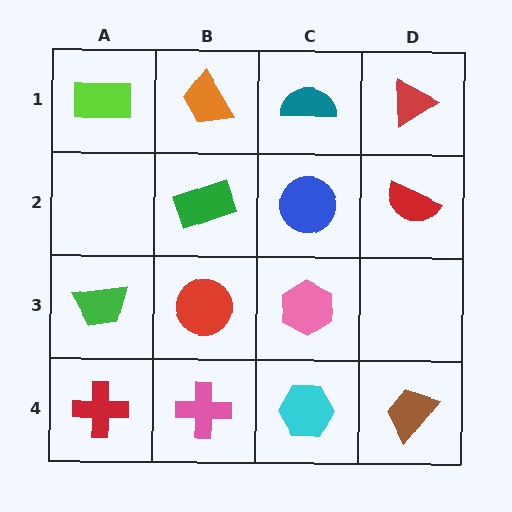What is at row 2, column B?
A green rectangle.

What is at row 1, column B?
An orange trapezoid.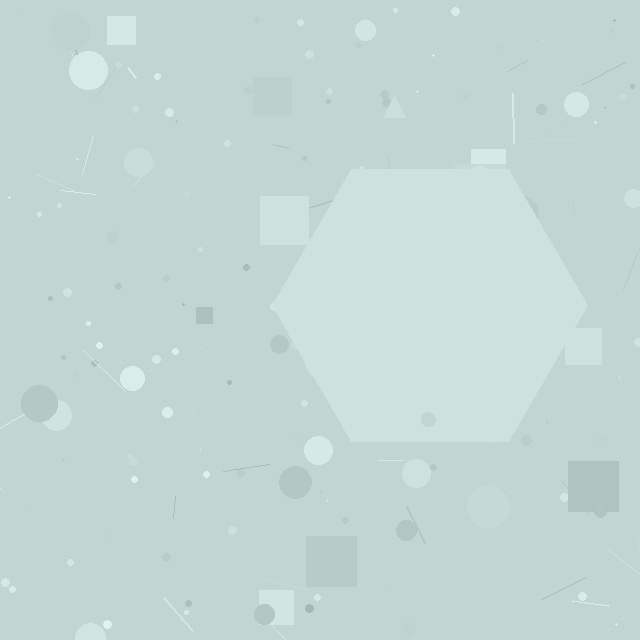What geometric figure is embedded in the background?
A hexagon is embedded in the background.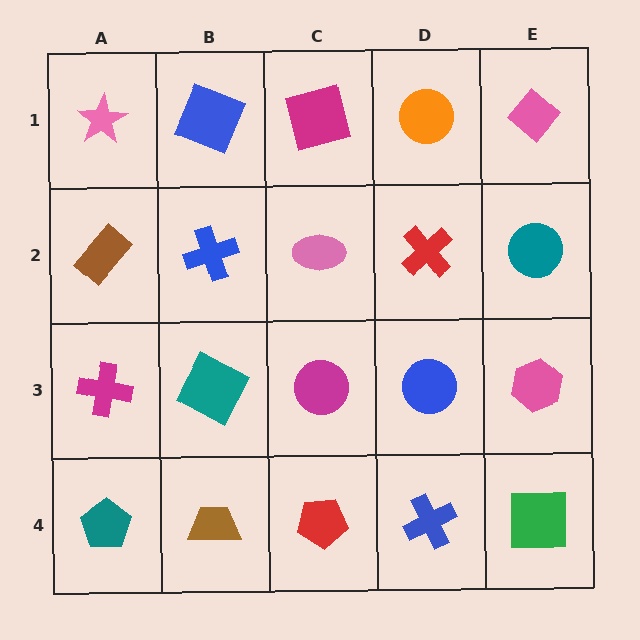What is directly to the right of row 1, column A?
A blue square.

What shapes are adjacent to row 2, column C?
A magenta square (row 1, column C), a magenta circle (row 3, column C), a blue cross (row 2, column B), a red cross (row 2, column D).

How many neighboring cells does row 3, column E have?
3.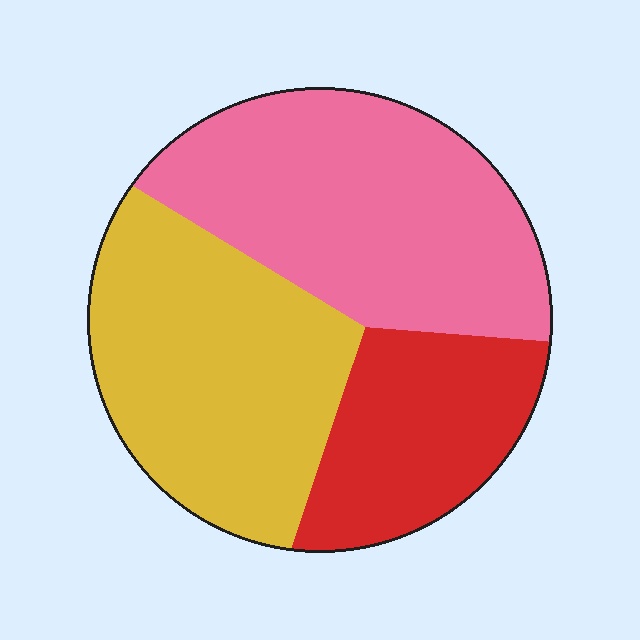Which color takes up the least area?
Red, at roughly 20%.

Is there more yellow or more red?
Yellow.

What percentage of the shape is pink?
Pink takes up about two fifths (2/5) of the shape.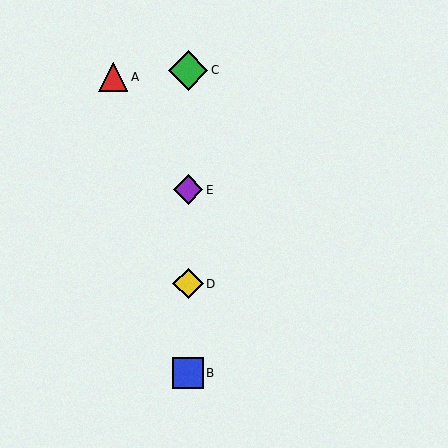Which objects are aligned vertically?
Objects B, C, D, E are aligned vertically.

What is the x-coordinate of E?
Object E is at x≈188.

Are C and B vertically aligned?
Yes, both are at x≈188.